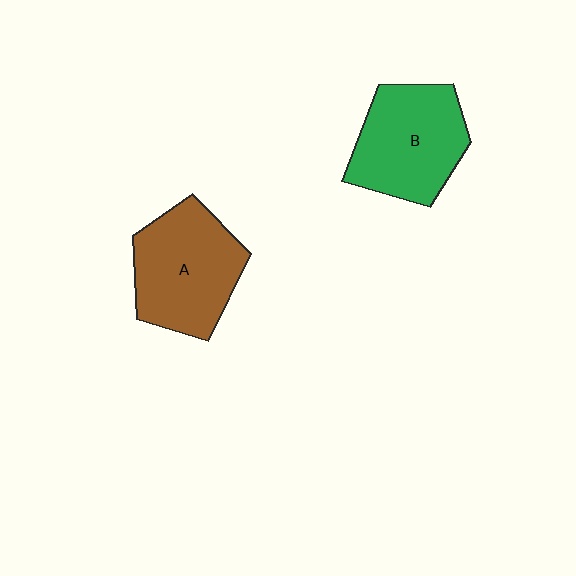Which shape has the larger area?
Shape A (brown).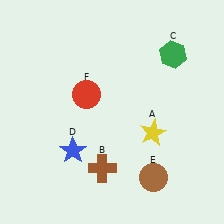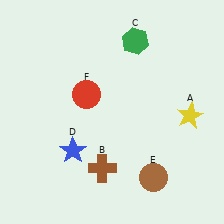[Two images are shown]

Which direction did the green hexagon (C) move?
The green hexagon (C) moved left.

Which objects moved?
The objects that moved are: the yellow star (A), the green hexagon (C).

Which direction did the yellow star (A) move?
The yellow star (A) moved right.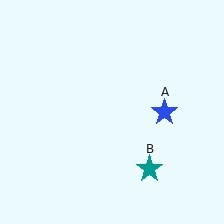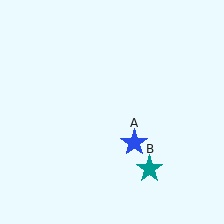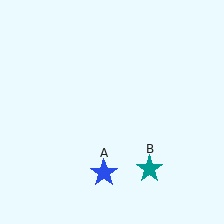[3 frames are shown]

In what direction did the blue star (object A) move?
The blue star (object A) moved down and to the left.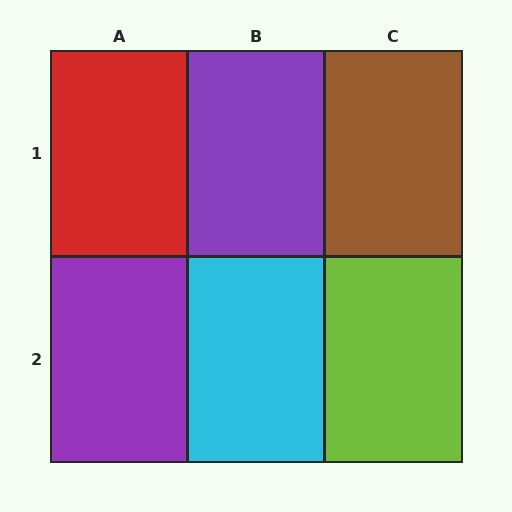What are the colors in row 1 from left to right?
Red, purple, brown.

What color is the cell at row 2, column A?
Purple.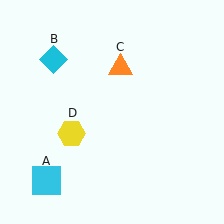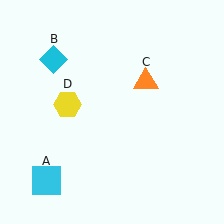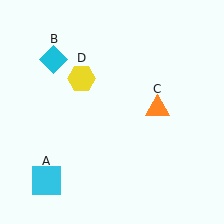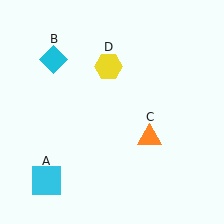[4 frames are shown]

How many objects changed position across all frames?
2 objects changed position: orange triangle (object C), yellow hexagon (object D).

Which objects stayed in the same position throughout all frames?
Cyan square (object A) and cyan diamond (object B) remained stationary.